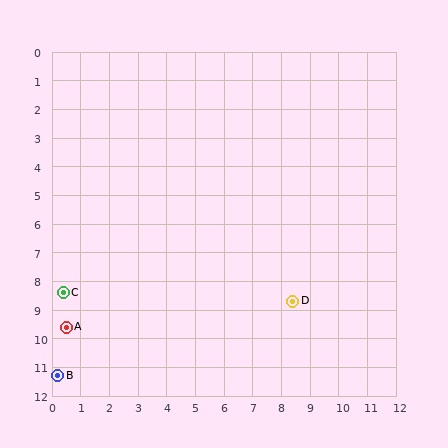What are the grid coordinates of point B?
Point B is at approximately (0.2, 11.3).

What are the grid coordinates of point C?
Point C is at approximately (0.4, 8.4).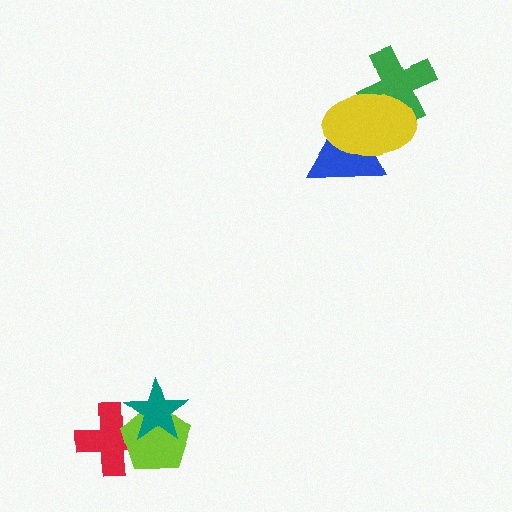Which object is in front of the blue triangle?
The yellow ellipse is in front of the blue triangle.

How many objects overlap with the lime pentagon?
2 objects overlap with the lime pentagon.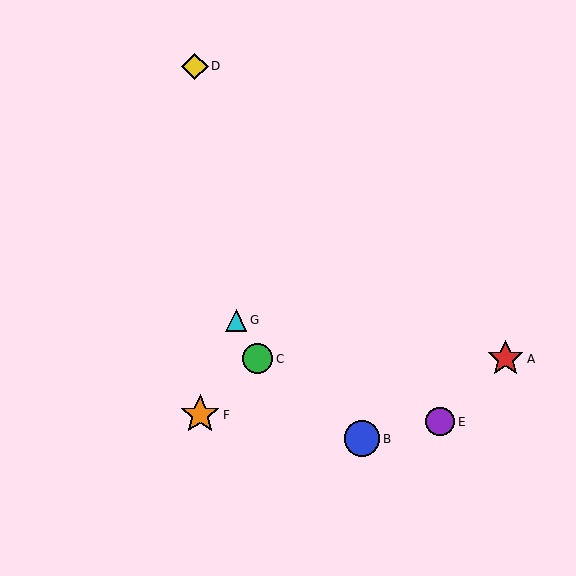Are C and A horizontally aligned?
Yes, both are at y≈359.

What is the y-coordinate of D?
Object D is at y≈66.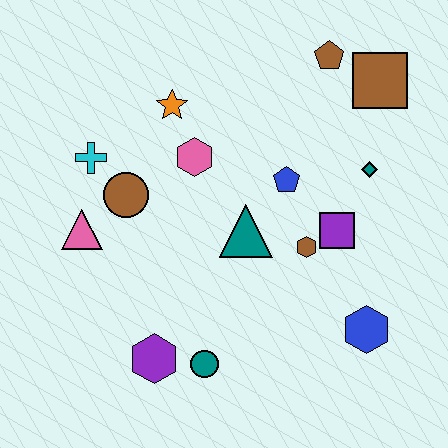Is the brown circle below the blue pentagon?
Yes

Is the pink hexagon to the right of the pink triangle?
Yes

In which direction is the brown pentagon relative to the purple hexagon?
The brown pentagon is above the purple hexagon.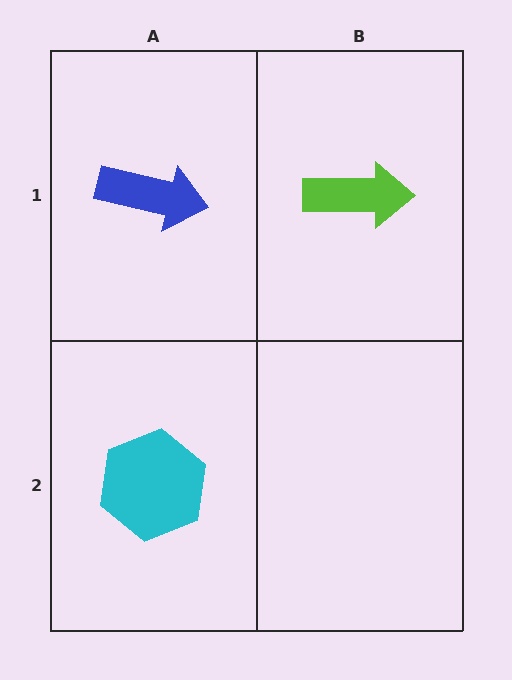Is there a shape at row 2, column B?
No, that cell is empty.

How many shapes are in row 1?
2 shapes.